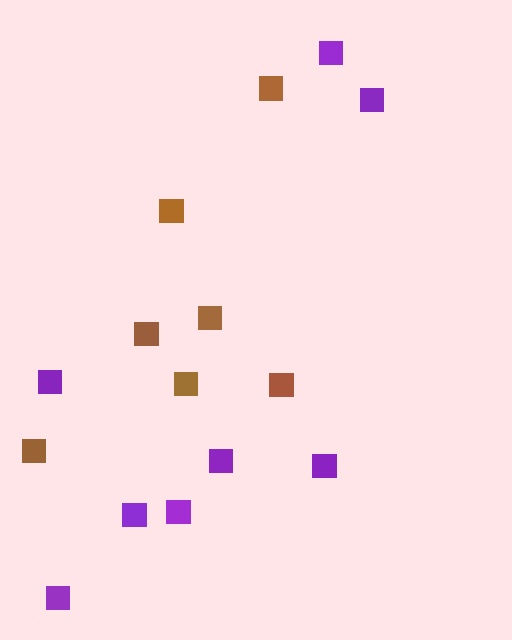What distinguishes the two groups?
There are 2 groups: one group of purple squares (8) and one group of brown squares (7).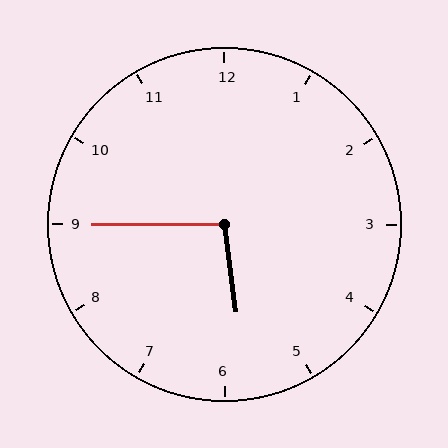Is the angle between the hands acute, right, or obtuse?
It is obtuse.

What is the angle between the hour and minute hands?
Approximately 98 degrees.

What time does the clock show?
5:45.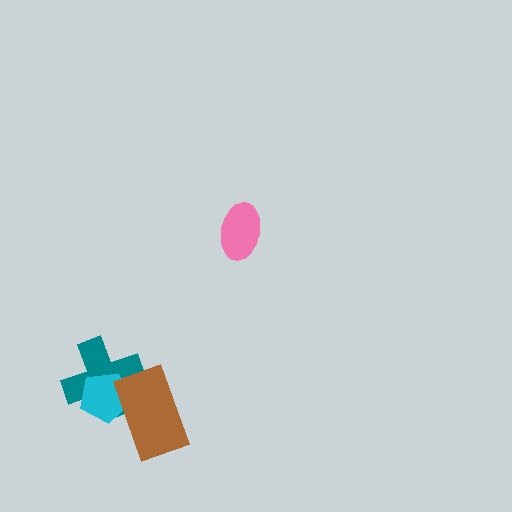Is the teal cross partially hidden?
Yes, it is partially covered by another shape.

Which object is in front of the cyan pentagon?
The brown rectangle is in front of the cyan pentagon.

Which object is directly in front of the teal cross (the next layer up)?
The cyan pentagon is directly in front of the teal cross.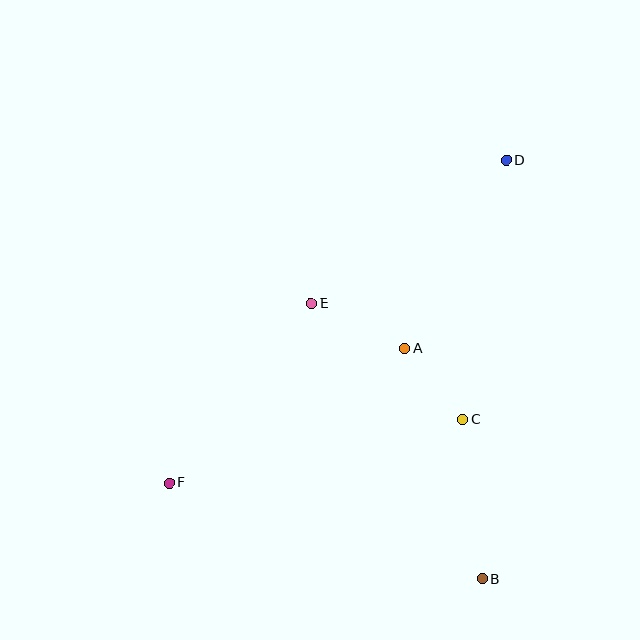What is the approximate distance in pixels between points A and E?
The distance between A and E is approximately 104 pixels.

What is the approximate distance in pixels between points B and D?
The distance between B and D is approximately 420 pixels.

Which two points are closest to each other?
Points A and C are closest to each other.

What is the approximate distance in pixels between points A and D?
The distance between A and D is approximately 214 pixels.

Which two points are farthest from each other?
Points D and F are farthest from each other.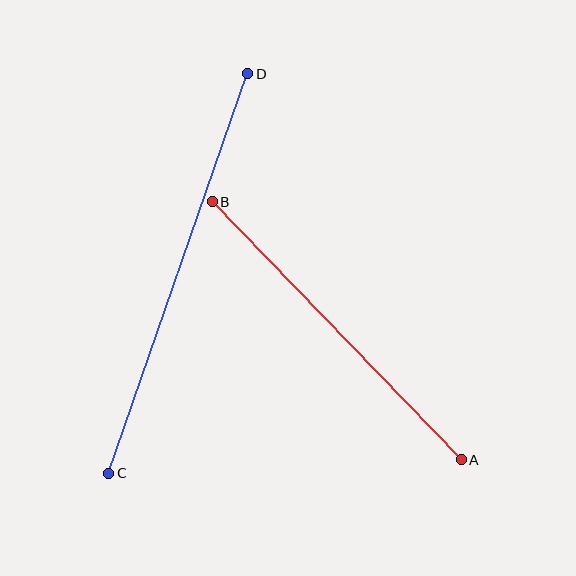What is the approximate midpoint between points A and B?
The midpoint is at approximately (337, 331) pixels.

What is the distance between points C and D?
The distance is approximately 423 pixels.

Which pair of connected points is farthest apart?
Points C and D are farthest apart.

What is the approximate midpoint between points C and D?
The midpoint is at approximately (178, 273) pixels.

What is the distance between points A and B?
The distance is approximately 359 pixels.